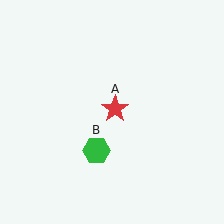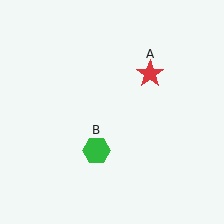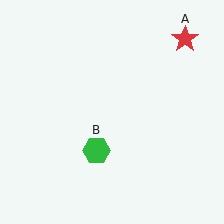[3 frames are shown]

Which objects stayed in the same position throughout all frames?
Green hexagon (object B) remained stationary.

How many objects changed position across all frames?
1 object changed position: red star (object A).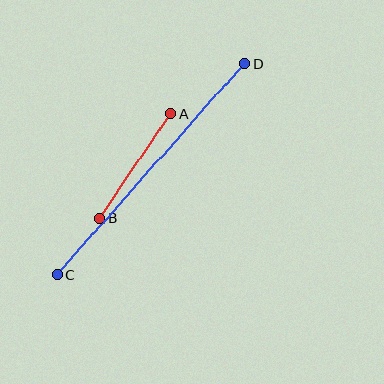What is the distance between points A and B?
The distance is approximately 127 pixels.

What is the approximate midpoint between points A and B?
The midpoint is at approximately (135, 165) pixels.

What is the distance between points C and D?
The distance is approximately 282 pixels.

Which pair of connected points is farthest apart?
Points C and D are farthest apart.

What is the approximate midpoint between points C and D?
The midpoint is at approximately (151, 169) pixels.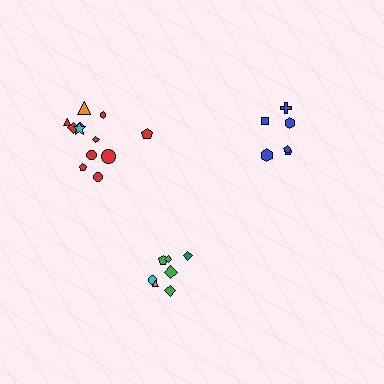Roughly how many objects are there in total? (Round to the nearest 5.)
Roughly 25 objects in total.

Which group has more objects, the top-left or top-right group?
The top-left group.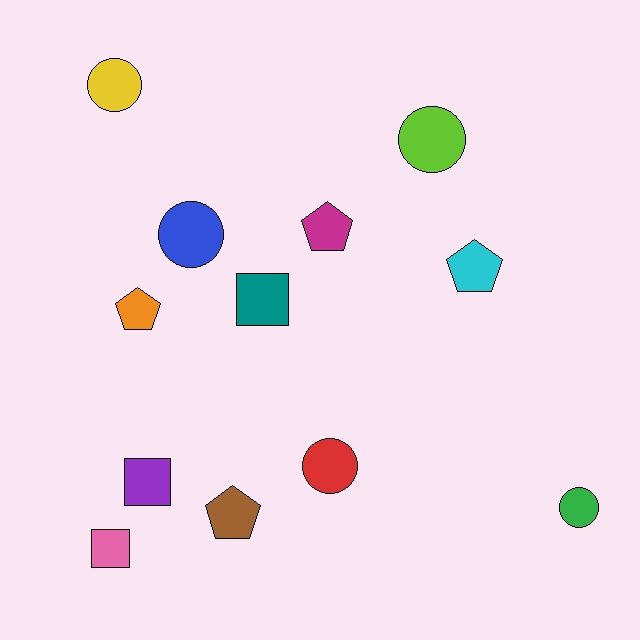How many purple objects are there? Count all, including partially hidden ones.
There is 1 purple object.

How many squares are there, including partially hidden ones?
There are 3 squares.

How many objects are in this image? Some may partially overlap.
There are 12 objects.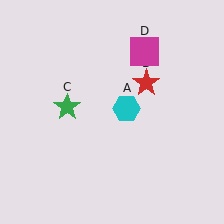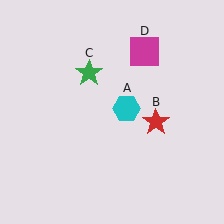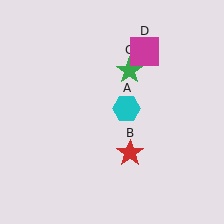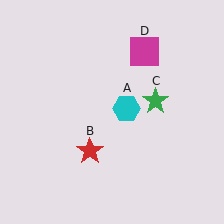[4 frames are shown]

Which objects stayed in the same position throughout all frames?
Cyan hexagon (object A) and magenta square (object D) remained stationary.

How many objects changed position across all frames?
2 objects changed position: red star (object B), green star (object C).